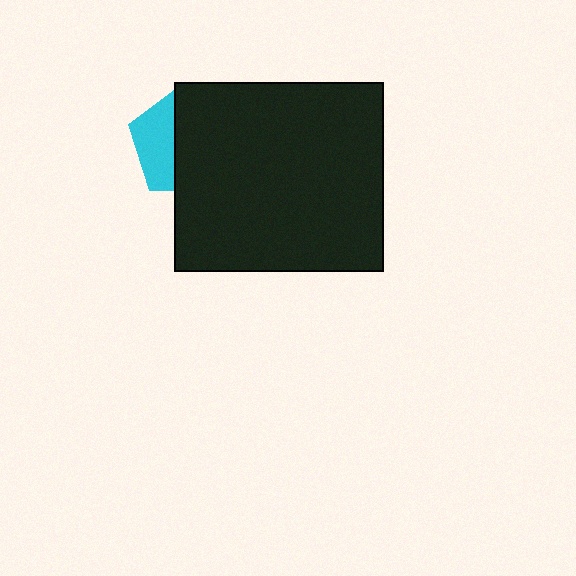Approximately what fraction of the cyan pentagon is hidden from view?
Roughly 64% of the cyan pentagon is hidden behind the black rectangle.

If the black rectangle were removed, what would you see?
You would see the complete cyan pentagon.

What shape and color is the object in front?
The object in front is a black rectangle.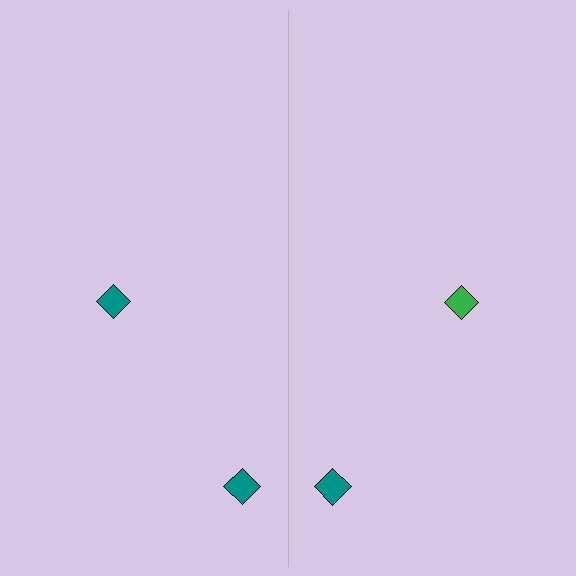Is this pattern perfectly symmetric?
No, the pattern is not perfectly symmetric. The green diamond on the right side breaks the symmetry — its mirror counterpart is teal.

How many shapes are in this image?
There are 4 shapes in this image.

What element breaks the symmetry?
The green diamond on the right side breaks the symmetry — its mirror counterpart is teal.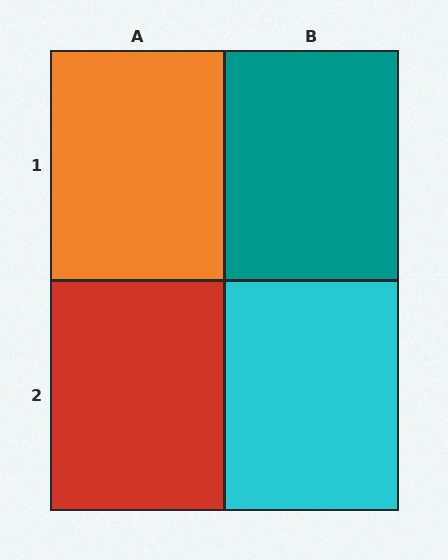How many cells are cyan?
1 cell is cyan.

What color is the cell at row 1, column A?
Orange.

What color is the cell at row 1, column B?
Teal.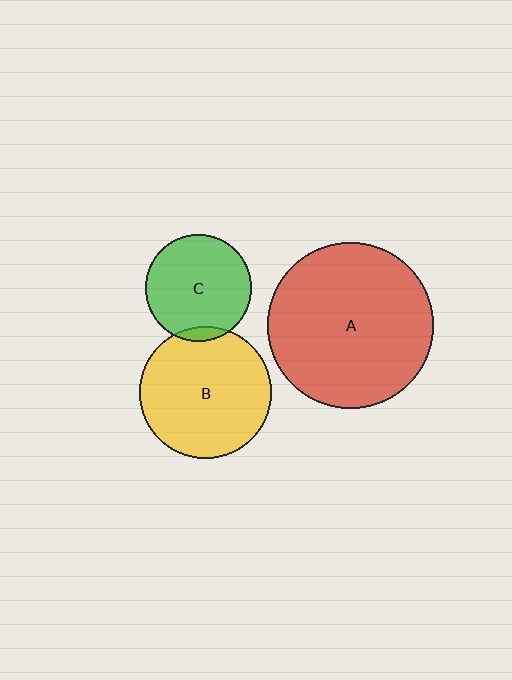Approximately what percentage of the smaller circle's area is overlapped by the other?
Approximately 5%.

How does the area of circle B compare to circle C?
Approximately 1.5 times.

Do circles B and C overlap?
Yes.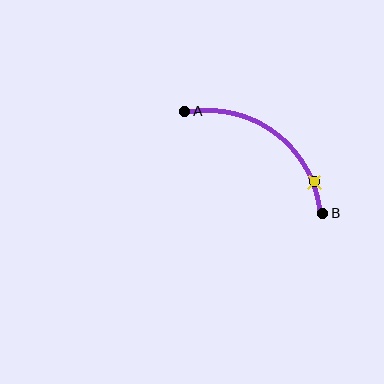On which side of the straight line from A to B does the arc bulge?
The arc bulges above and to the right of the straight line connecting A and B.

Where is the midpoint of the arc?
The arc midpoint is the point on the curve farthest from the straight line joining A and B. It sits above and to the right of that line.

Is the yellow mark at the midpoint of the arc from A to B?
No. The yellow mark lies on the arc but is closer to endpoint B. The arc midpoint would be at the point on the curve equidistant along the arc from both A and B.